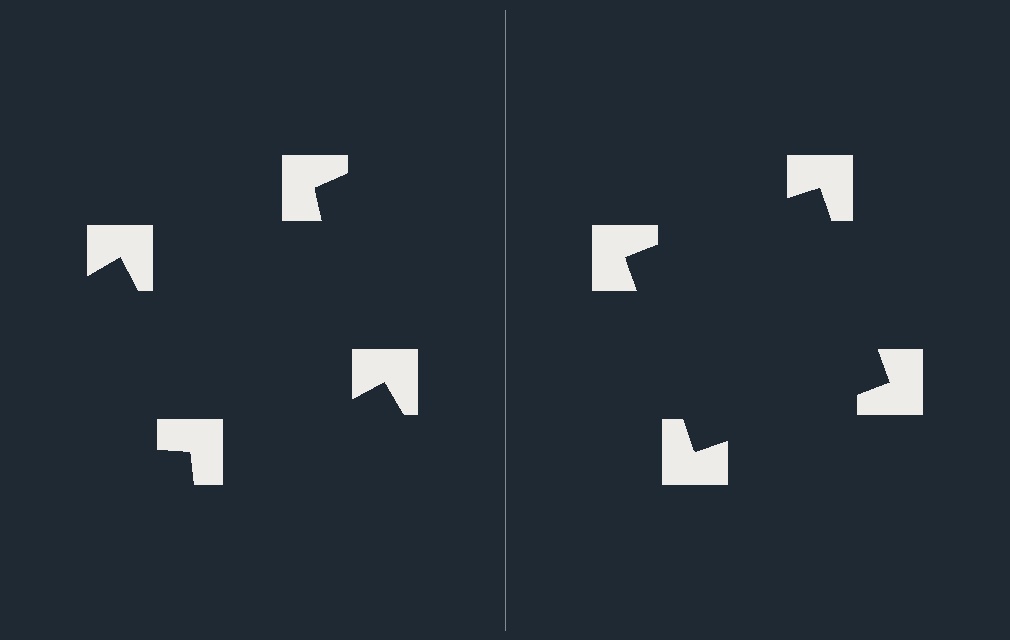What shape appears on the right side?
An illusory square.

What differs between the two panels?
The notched squares are positioned identically on both sides; only the wedge orientations differ. On the right they align to a square; on the left they are misaligned.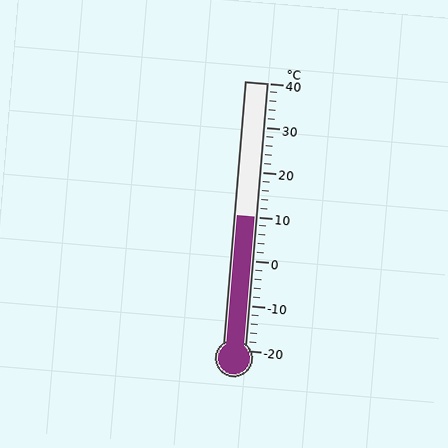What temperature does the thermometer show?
The thermometer shows approximately 10°C.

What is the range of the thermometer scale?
The thermometer scale ranges from -20°C to 40°C.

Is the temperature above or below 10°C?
The temperature is at 10°C.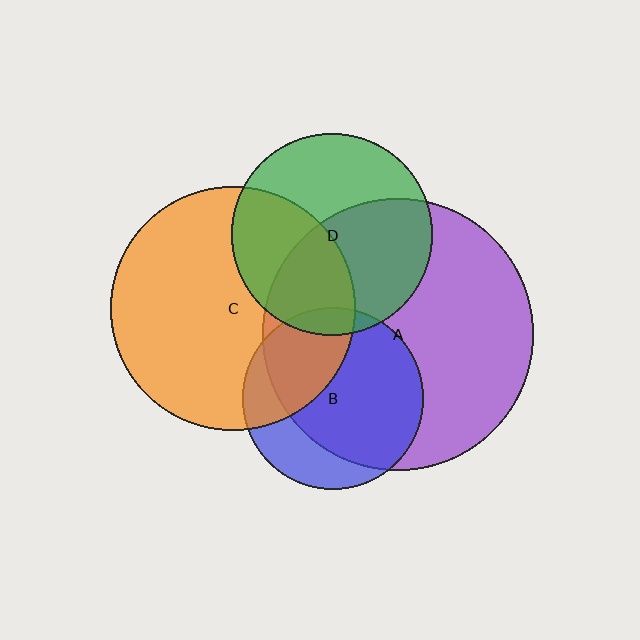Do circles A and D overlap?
Yes.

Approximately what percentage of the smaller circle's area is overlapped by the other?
Approximately 50%.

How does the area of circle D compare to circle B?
Approximately 1.2 times.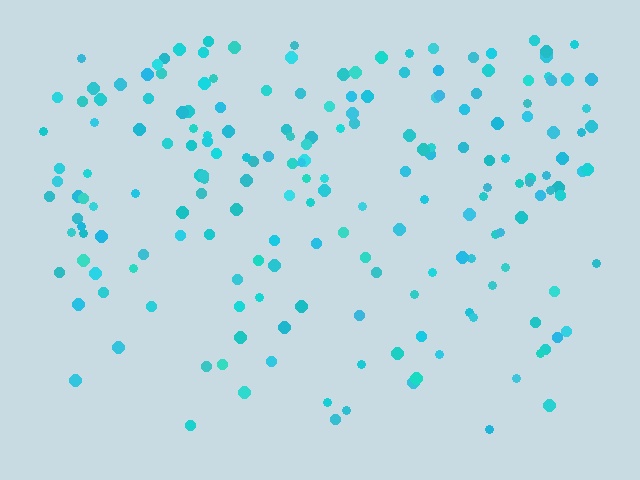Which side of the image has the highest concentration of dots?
The top.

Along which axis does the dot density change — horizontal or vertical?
Vertical.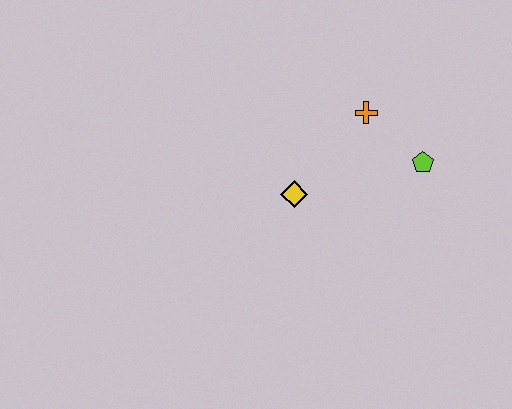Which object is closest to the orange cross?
The lime pentagon is closest to the orange cross.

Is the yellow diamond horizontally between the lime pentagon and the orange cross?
No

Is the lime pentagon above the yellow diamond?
Yes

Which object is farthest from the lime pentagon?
The yellow diamond is farthest from the lime pentagon.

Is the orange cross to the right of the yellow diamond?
Yes